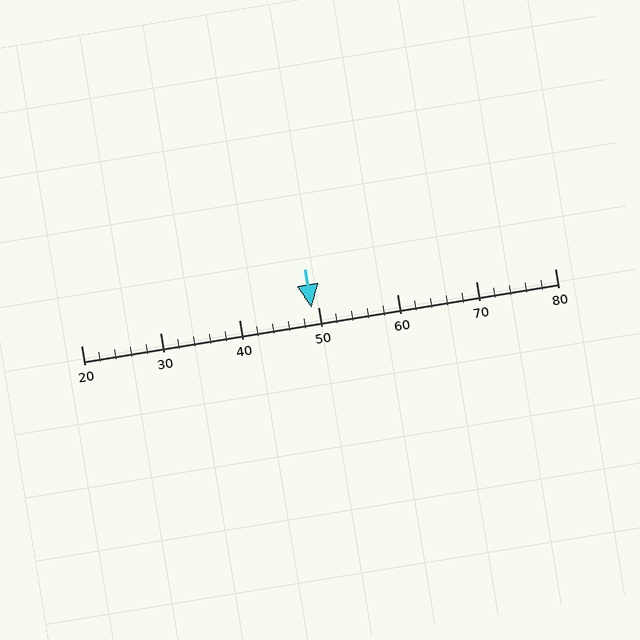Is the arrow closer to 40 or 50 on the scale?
The arrow is closer to 50.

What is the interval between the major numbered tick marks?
The major tick marks are spaced 10 units apart.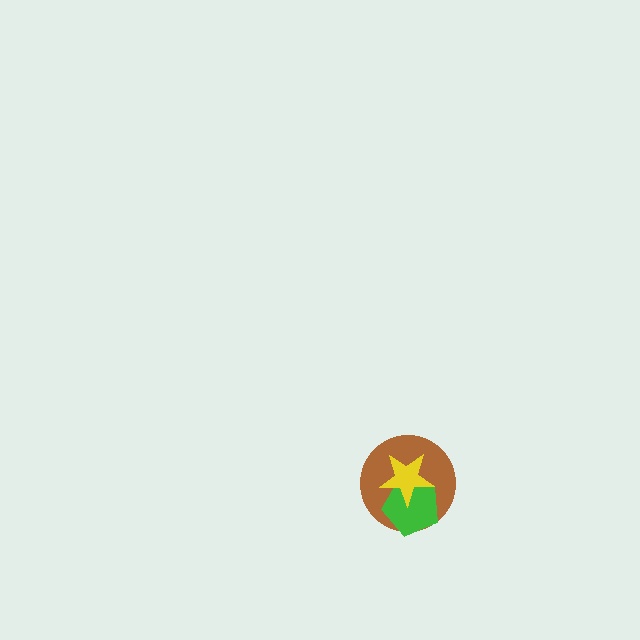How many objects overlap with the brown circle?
2 objects overlap with the brown circle.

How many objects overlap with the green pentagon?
2 objects overlap with the green pentagon.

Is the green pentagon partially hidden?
Yes, it is partially covered by another shape.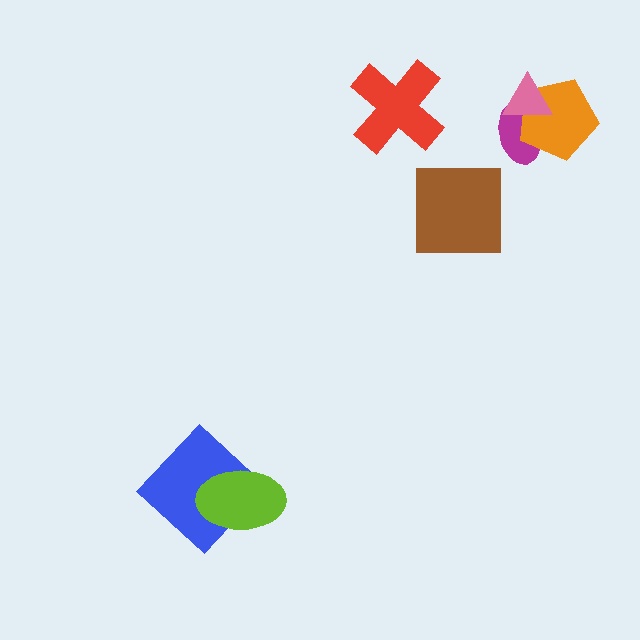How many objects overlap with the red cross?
0 objects overlap with the red cross.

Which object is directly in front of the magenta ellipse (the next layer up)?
The orange pentagon is directly in front of the magenta ellipse.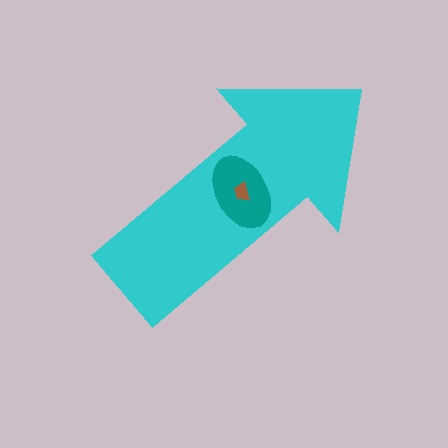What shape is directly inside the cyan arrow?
The teal ellipse.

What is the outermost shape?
The cyan arrow.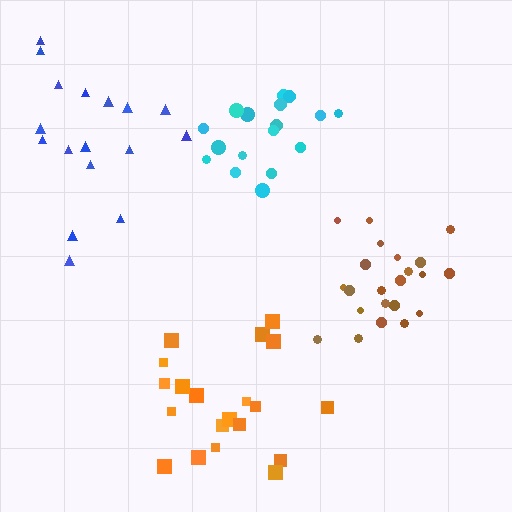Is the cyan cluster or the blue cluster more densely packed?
Cyan.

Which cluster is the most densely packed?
Brown.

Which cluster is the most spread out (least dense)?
Blue.